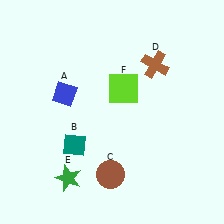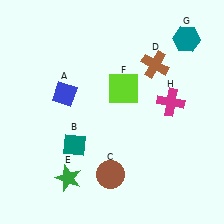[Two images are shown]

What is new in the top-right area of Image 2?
A teal hexagon (G) was added in the top-right area of Image 2.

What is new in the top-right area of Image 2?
A magenta cross (H) was added in the top-right area of Image 2.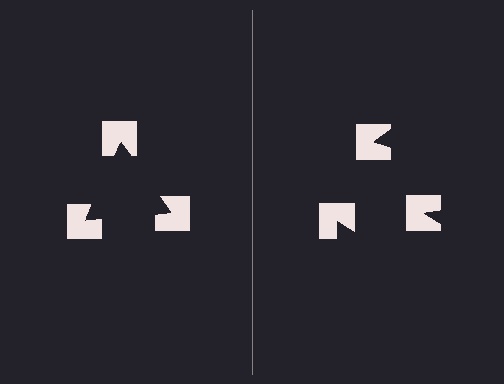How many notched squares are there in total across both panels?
6 — 3 on each side.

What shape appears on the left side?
An illusory triangle.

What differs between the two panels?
The notched squares are positioned identically on both sides; only the wedge orientations differ. On the left they align to a triangle; on the right they are misaligned.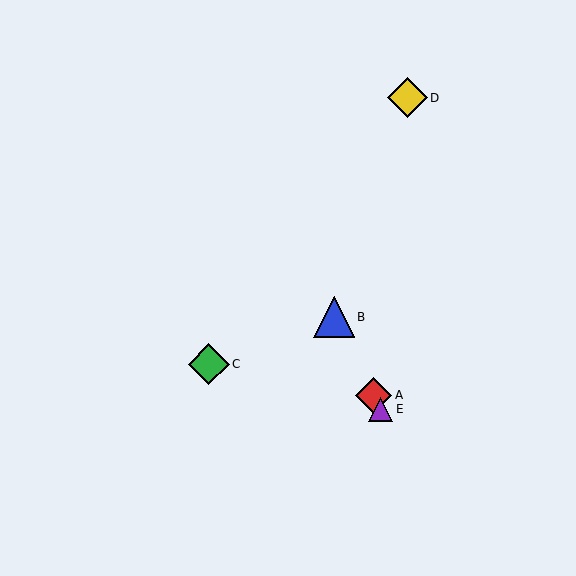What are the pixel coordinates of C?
Object C is at (209, 364).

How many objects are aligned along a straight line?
3 objects (A, B, E) are aligned along a straight line.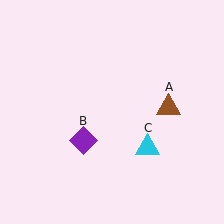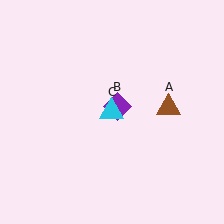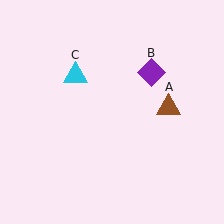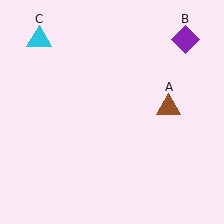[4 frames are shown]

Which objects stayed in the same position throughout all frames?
Brown triangle (object A) remained stationary.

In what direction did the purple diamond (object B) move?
The purple diamond (object B) moved up and to the right.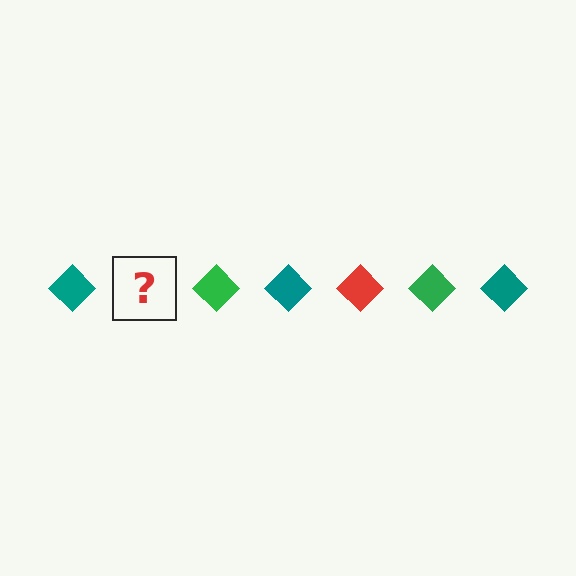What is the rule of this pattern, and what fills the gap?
The rule is that the pattern cycles through teal, red, green diamonds. The gap should be filled with a red diamond.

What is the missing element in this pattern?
The missing element is a red diamond.